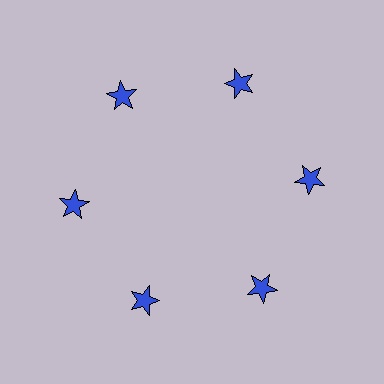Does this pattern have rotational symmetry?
Yes, this pattern has 6-fold rotational symmetry. It looks the same after rotating 60 degrees around the center.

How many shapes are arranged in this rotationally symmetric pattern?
There are 6 shapes, arranged in 6 groups of 1.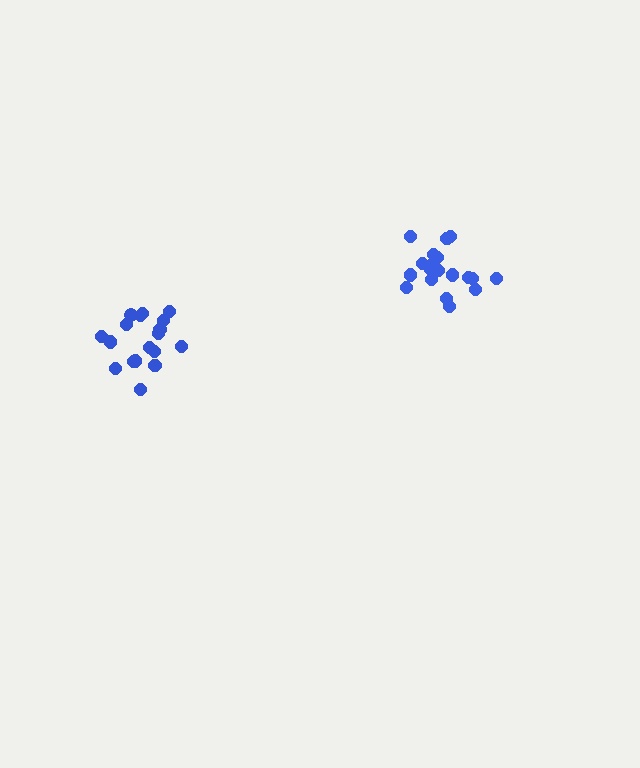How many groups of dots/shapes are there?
There are 2 groups.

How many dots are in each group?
Group 1: 19 dots, Group 2: 19 dots (38 total).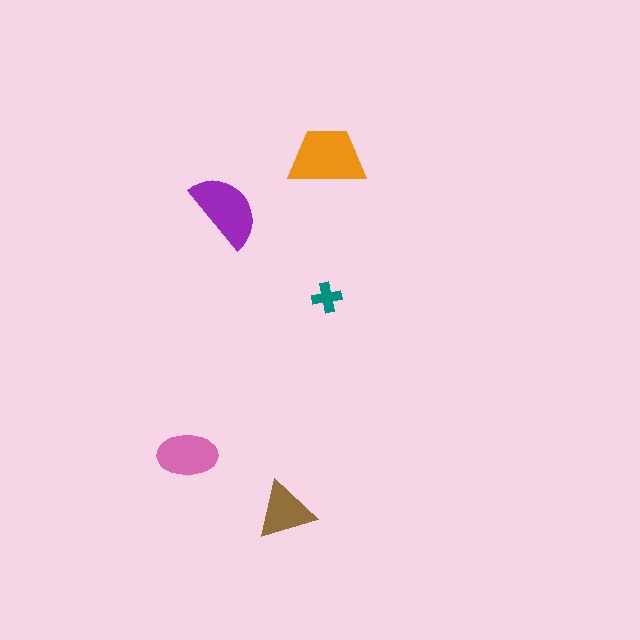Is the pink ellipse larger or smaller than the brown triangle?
Larger.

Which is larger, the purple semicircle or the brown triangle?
The purple semicircle.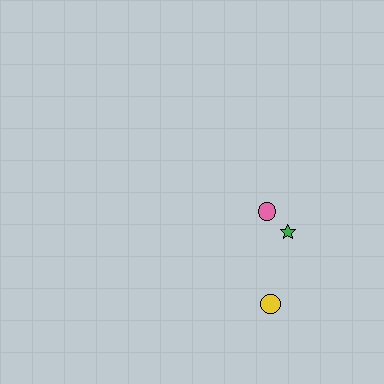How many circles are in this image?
There are 2 circles.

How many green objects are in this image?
There is 1 green object.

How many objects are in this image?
There are 3 objects.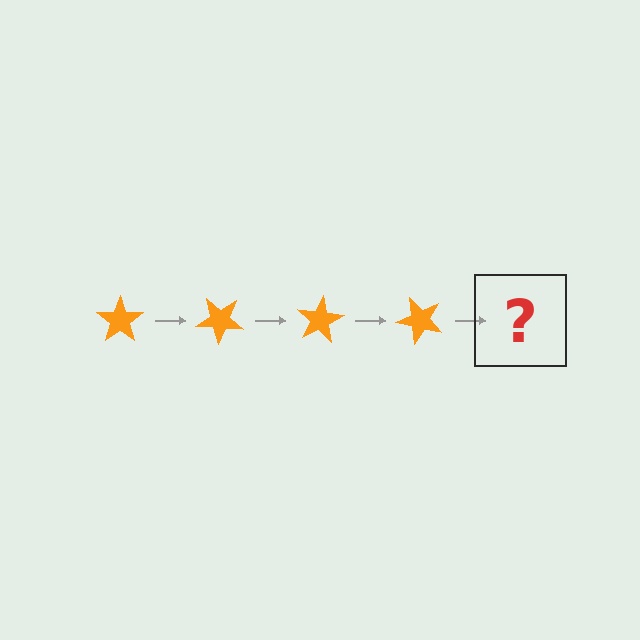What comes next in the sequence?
The next element should be an orange star rotated 160 degrees.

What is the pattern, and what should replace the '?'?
The pattern is that the star rotates 40 degrees each step. The '?' should be an orange star rotated 160 degrees.